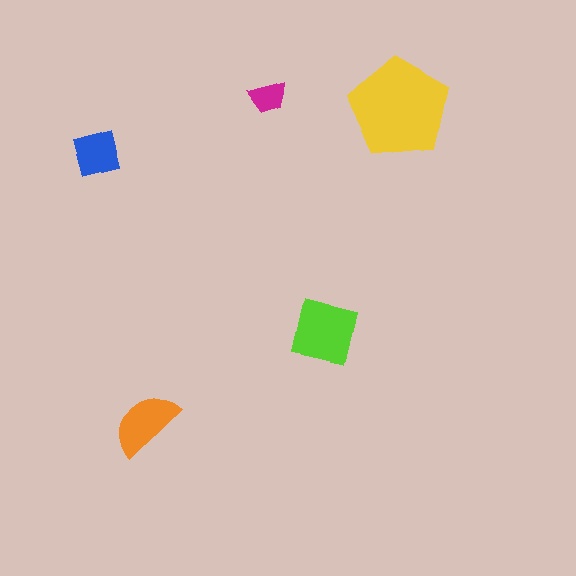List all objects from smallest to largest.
The magenta trapezoid, the blue square, the orange semicircle, the lime square, the yellow pentagon.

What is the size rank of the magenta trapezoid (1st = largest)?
5th.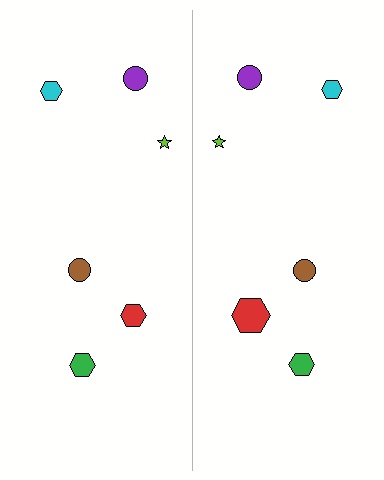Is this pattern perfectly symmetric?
No, the pattern is not perfectly symmetric. The red hexagon on the right side has a different size than its mirror counterpart.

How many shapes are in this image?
There are 12 shapes in this image.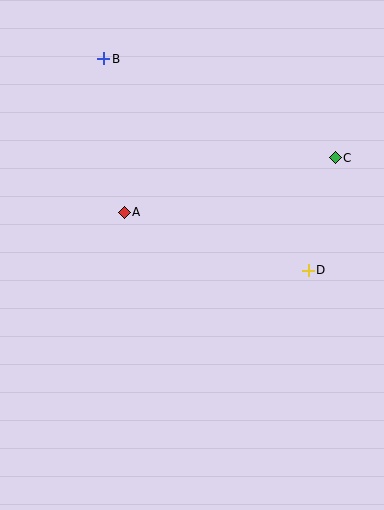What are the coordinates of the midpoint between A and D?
The midpoint between A and D is at (216, 241).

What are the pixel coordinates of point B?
Point B is at (104, 59).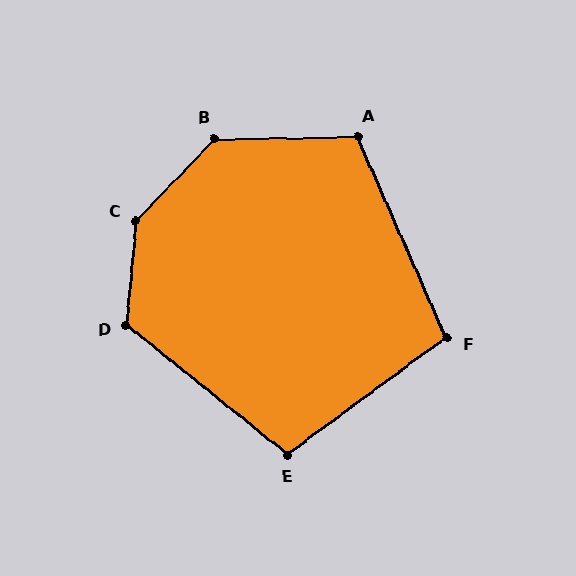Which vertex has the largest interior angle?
C, at approximately 142 degrees.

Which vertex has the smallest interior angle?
F, at approximately 102 degrees.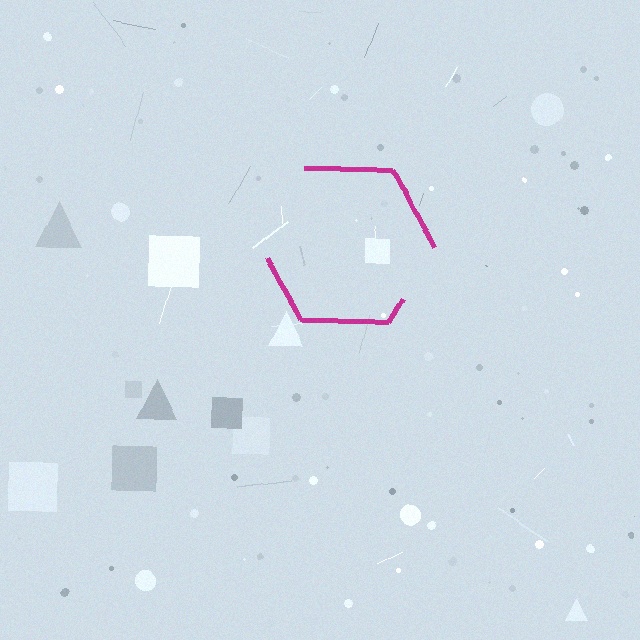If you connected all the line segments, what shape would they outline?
They would outline a hexagon.